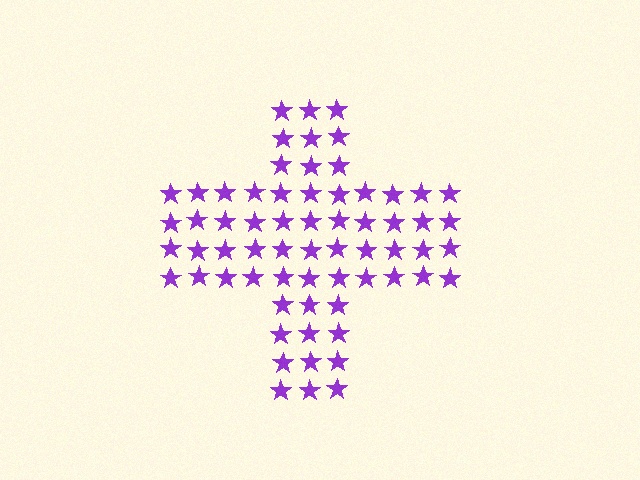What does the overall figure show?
The overall figure shows a cross.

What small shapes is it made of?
It is made of small stars.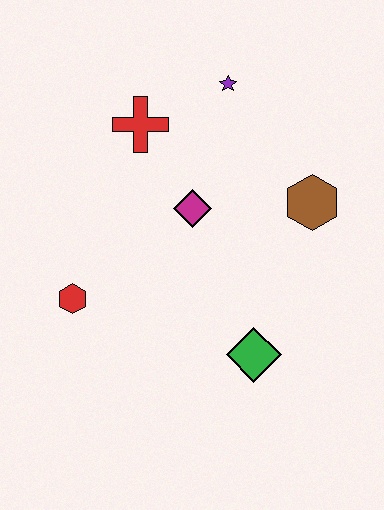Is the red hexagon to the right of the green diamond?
No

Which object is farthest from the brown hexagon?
The red hexagon is farthest from the brown hexagon.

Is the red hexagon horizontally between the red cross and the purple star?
No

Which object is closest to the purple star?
The red cross is closest to the purple star.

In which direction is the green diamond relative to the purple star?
The green diamond is below the purple star.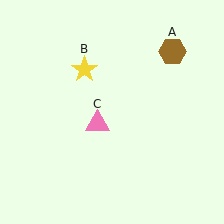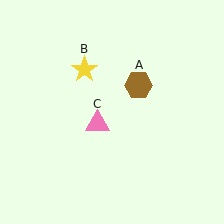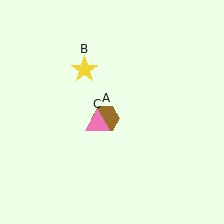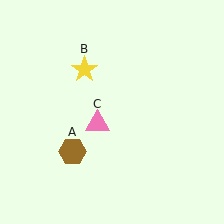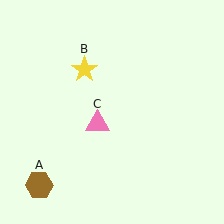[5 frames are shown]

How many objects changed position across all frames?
1 object changed position: brown hexagon (object A).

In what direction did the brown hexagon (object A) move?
The brown hexagon (object A) moved down and to the left.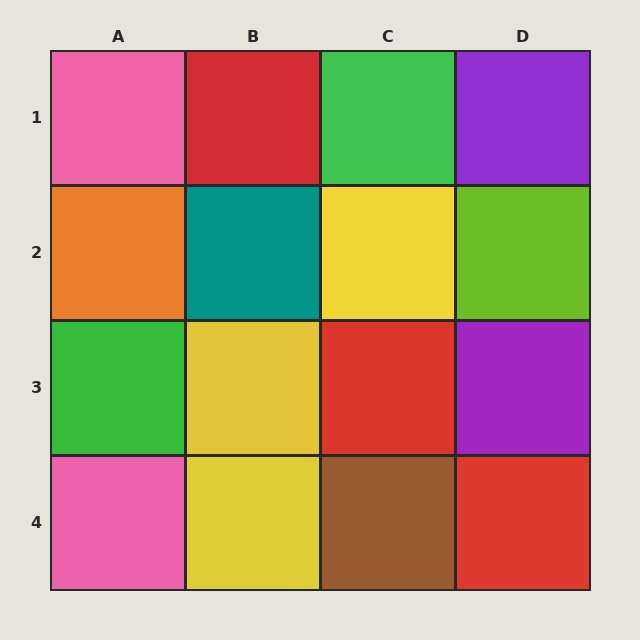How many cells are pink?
2 cells are pink.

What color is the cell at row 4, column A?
Pink.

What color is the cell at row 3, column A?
Green.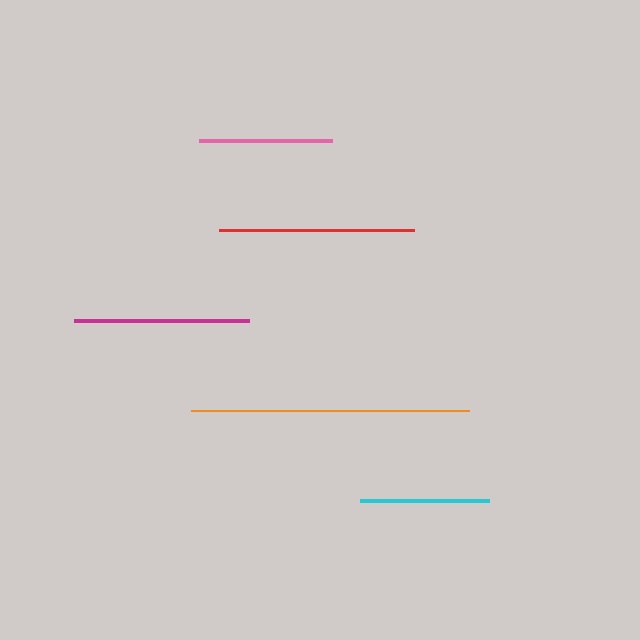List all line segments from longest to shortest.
From longest to shortest: orange, red, magenta, pink, cyan.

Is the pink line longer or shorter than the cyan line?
The pink line is longer than the cyan line.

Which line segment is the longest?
The orange line is the longest at approximately 278 pixels.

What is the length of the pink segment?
The pink segment is approximately 133 pixels long.